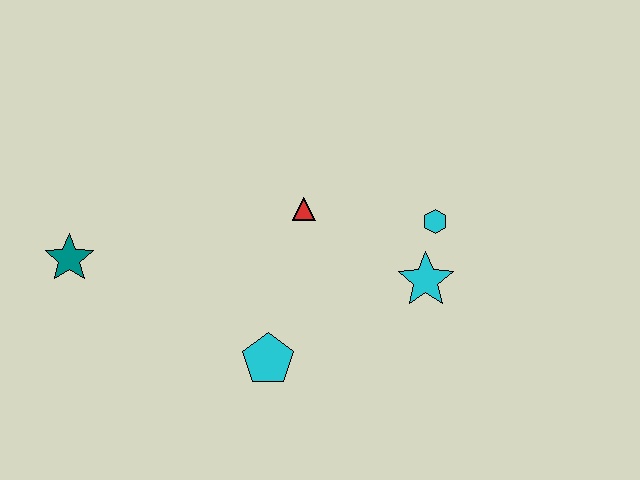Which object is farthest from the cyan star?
The teal star is farthest from the cyan star.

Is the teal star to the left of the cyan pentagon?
Yes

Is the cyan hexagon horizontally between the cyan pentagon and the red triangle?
No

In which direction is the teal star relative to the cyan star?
The teal star is to the left of the cyan star.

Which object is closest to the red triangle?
The cyan hexagon is closest to the red triangle.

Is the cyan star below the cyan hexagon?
Yes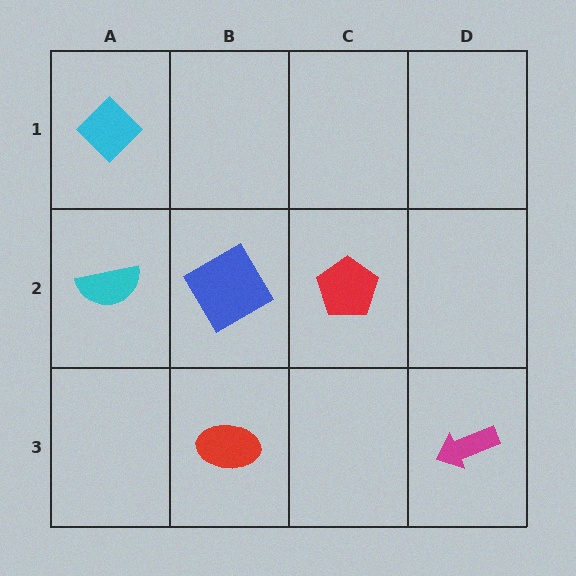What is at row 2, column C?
A red pentagon.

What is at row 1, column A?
A cyan diamond.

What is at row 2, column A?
A cyan semicircle.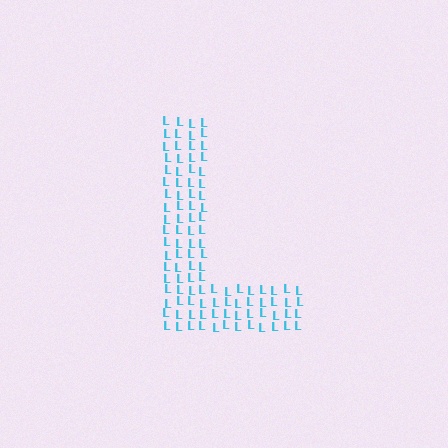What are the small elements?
The small elements are letter L's.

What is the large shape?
The large shape is the letter L.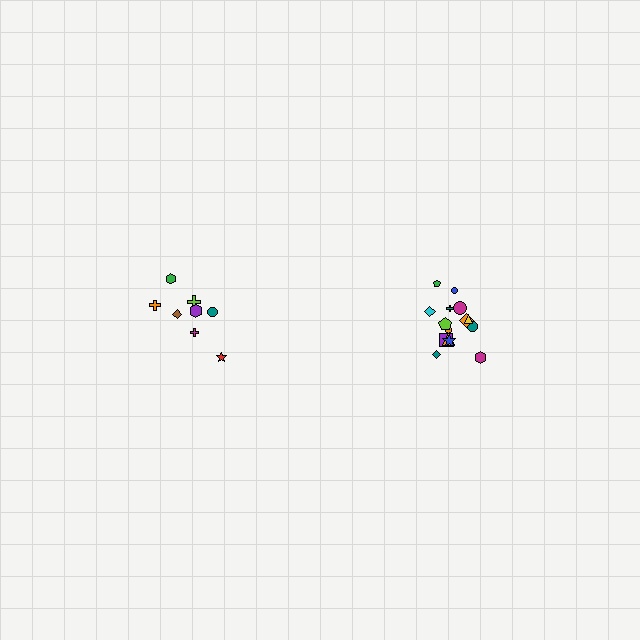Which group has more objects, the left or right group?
The right group.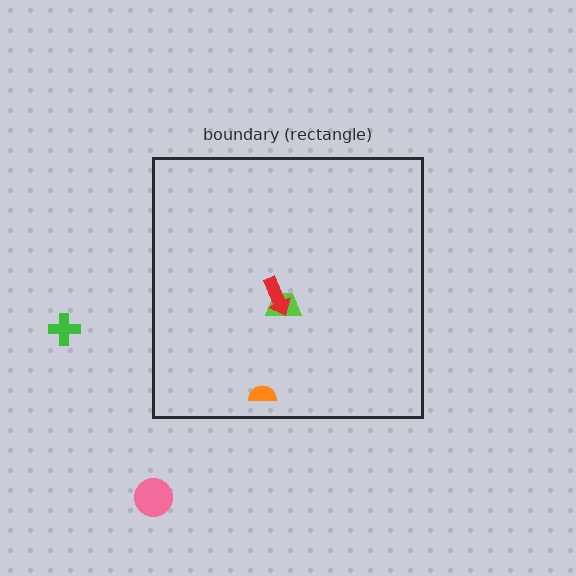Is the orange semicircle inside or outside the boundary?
Inside.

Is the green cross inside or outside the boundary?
Outside.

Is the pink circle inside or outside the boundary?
Outside.